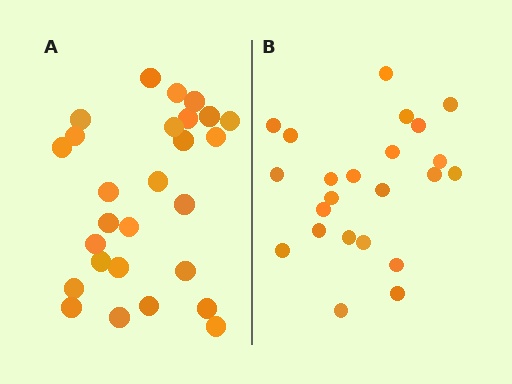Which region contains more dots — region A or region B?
Region A (the left region) has more dots.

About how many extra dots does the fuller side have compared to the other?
Region A has about 4 more dots than region B.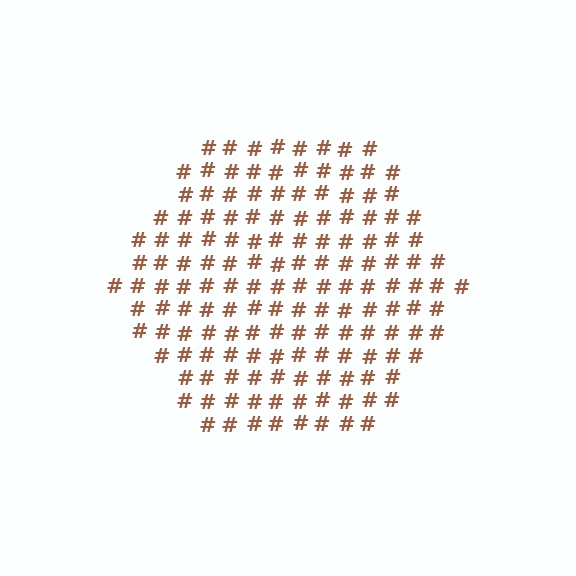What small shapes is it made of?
It is made of small hash symbols.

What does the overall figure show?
The overall figure shows a hexagon.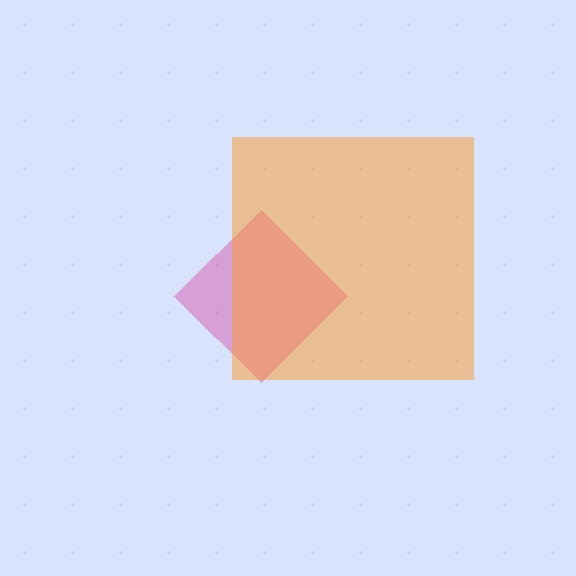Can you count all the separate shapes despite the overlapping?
Yes, there are 2 separate shapes.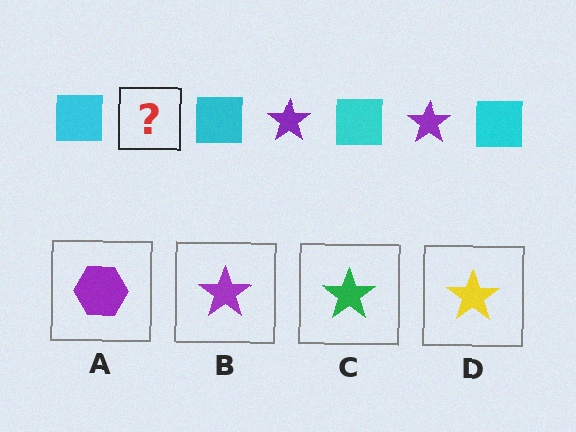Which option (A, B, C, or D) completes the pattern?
B.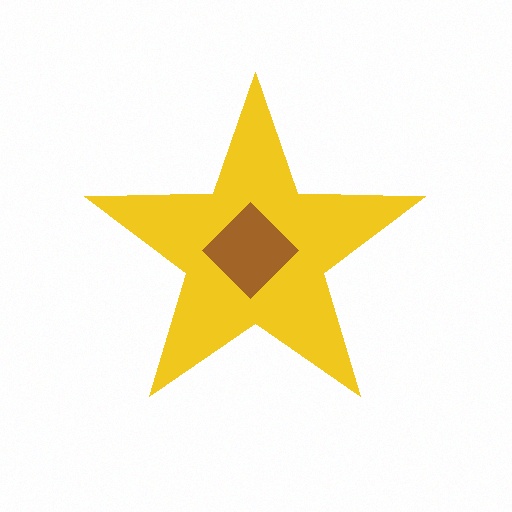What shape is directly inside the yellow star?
The brown diamond.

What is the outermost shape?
The yellow star.